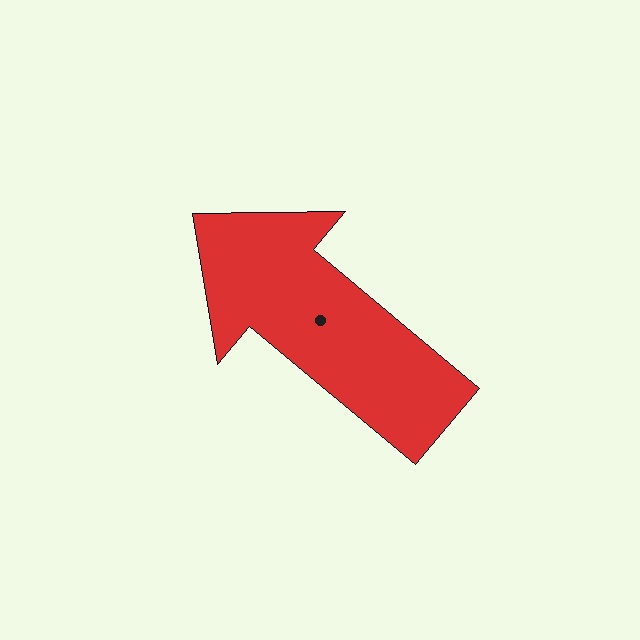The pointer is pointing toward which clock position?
Roughly 10 o'clock.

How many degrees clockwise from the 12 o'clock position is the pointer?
Approximately 310 degrees.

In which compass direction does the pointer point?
Northwest.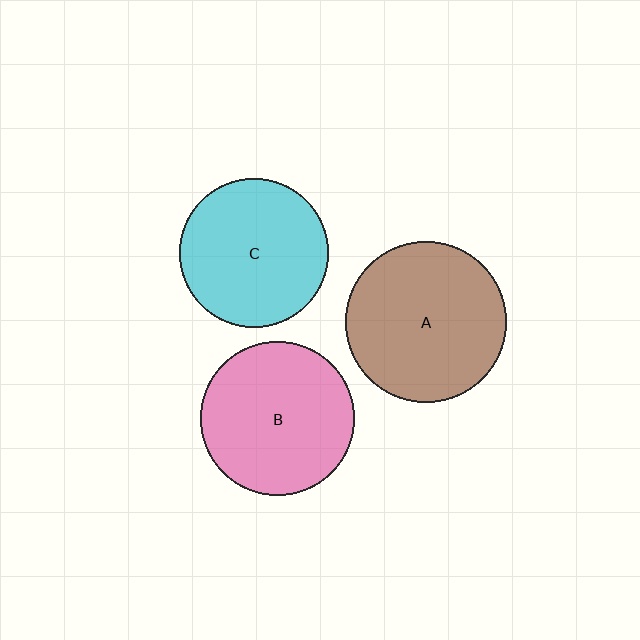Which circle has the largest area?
Circle A (brown).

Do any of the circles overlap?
No, none of the circles overlap.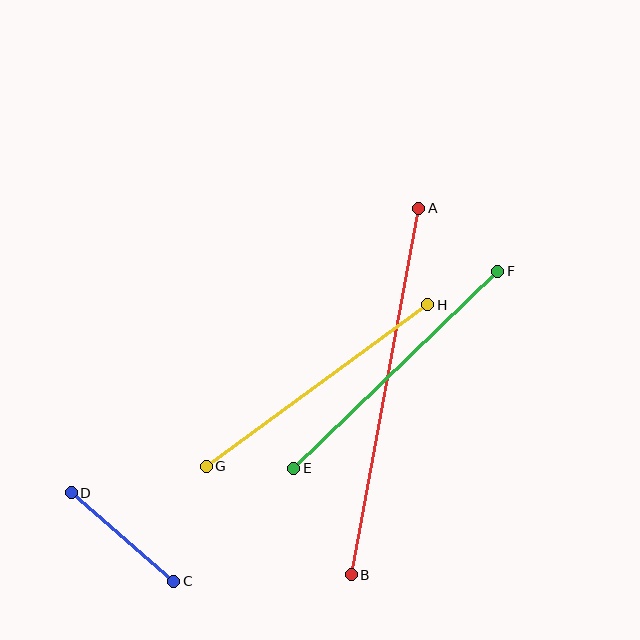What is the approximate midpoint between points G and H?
The midpoint is at approximately (317, 386) pixels.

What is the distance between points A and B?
The distance is approximately 373 pixels.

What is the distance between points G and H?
The distance is approximately 275 pixels.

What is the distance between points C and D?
The distance is approximately 136 pixels.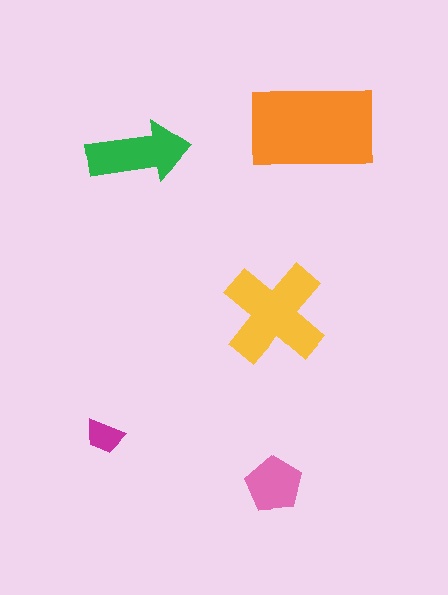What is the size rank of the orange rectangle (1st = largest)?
1st.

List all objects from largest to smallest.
The orange rectangle, the yellow cross, the green arrow, the pink pentagon, the magenta trapezoid.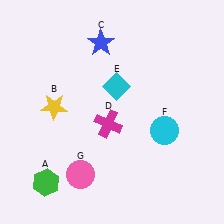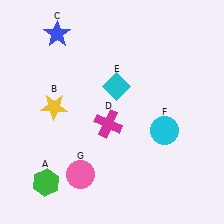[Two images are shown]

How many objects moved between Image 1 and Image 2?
1 object moved between the two images.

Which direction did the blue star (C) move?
The blue star (C) moved left.